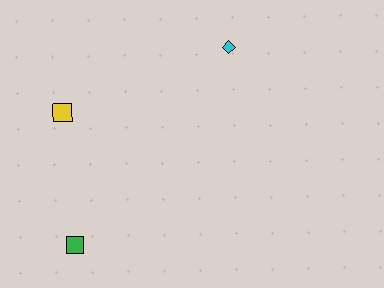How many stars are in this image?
There are no stars.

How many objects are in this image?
There are 3 objects.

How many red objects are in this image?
There are no red objects.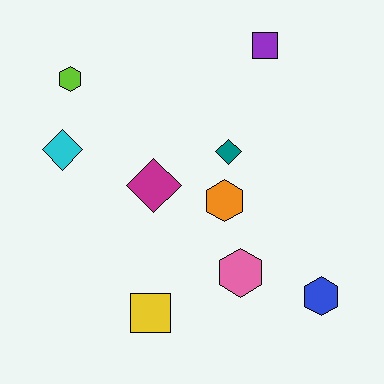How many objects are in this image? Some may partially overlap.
There are 9 objects.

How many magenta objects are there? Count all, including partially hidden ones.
There is 1 magenta object.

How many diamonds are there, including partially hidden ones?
There are 3 diamonds.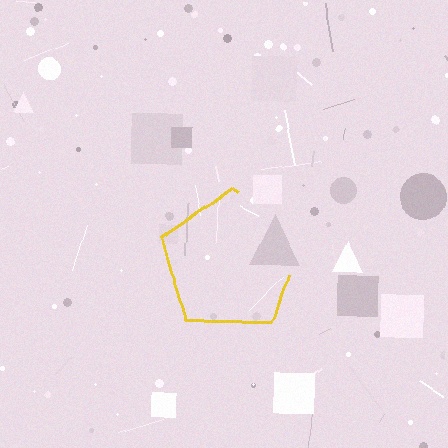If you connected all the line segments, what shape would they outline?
They would outline a pentagon.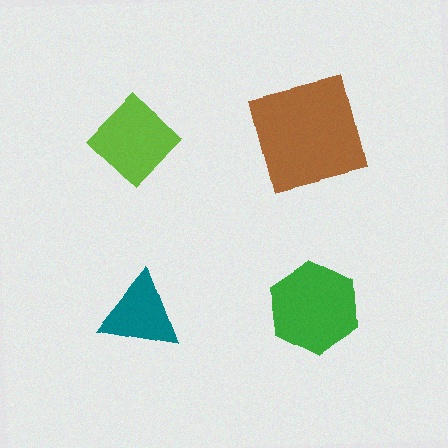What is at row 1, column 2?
A brown square.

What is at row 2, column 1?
A teal triangle.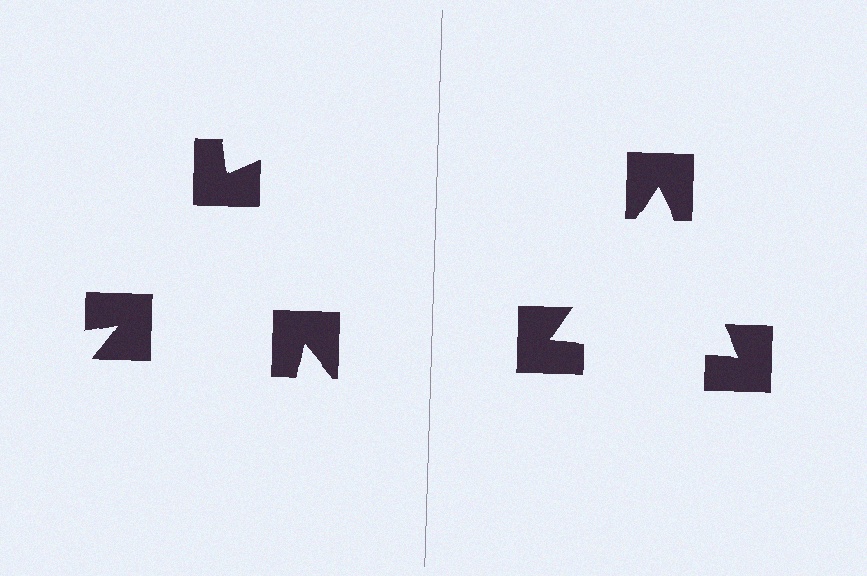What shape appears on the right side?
An illusory triangle.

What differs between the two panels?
The notched squares are positioned identically on both sides; only the wedge orientations differ. On the right they align to a triangle; on the left they are misaligned.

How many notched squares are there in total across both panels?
6 — 3 on each side.